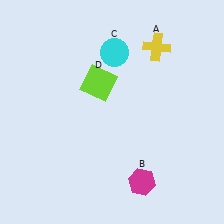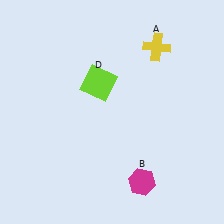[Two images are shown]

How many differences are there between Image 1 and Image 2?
There is 1 difference between the two images.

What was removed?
The cyan circle (C) was removed in Image 2.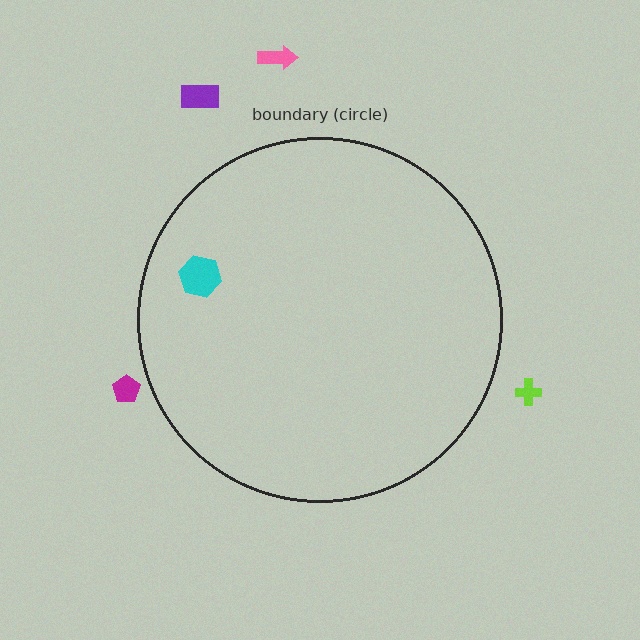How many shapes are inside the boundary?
1 inside, 4 outside.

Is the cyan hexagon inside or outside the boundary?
Inside.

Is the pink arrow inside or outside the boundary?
Outside.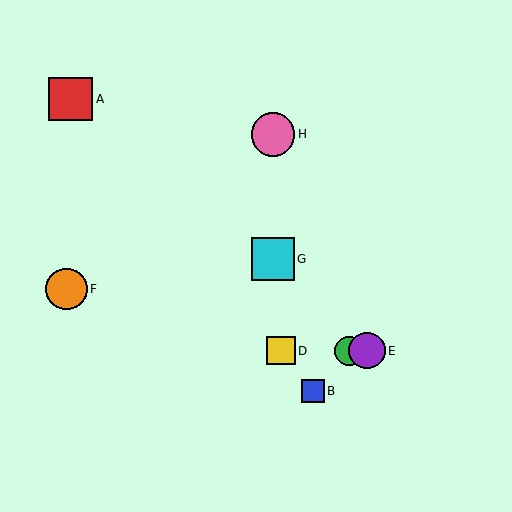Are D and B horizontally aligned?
No, D is at y≈351 and B is at y≈391.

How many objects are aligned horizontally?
3 objects (C, D, E) are aligned horizontally.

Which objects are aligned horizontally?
Objects C, D, E are aligned horizontally.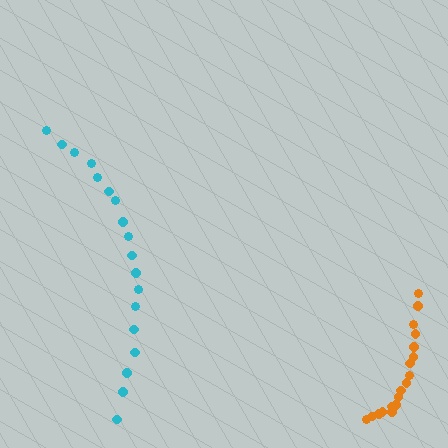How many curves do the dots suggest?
There are 2 distinct paths.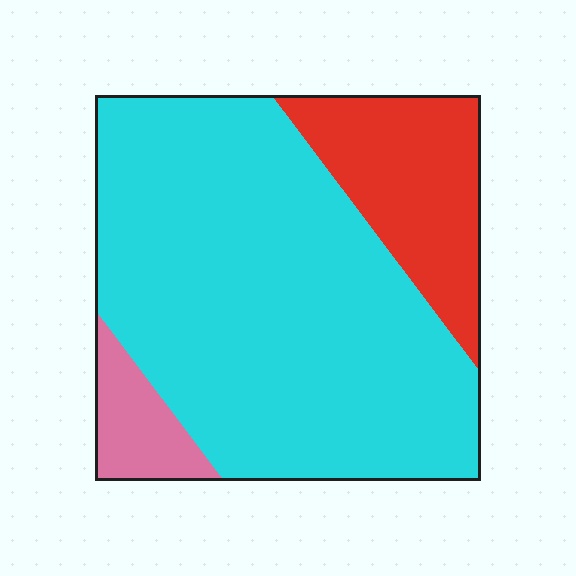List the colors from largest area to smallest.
From largest to smallest: cyan, red, pink.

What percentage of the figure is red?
Red covers roughly 20% of the figure.